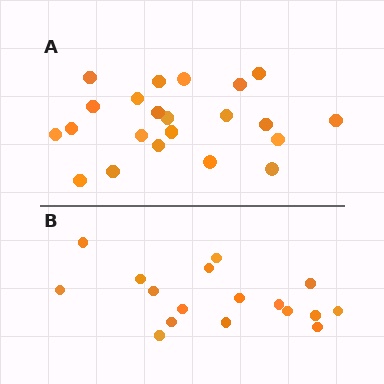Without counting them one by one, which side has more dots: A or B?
Region A (the top region) has more dots.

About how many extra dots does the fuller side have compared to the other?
Region A has about 5 more dots than region B.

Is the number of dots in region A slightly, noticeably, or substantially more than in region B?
Region A has noticeably more, but not dramatically so. The ratio is roughly 1.3 to 1.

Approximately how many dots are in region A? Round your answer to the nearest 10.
About 20 dots. (The exact count is 22, which rounds to 20.)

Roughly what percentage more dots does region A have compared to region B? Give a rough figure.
About 30% more.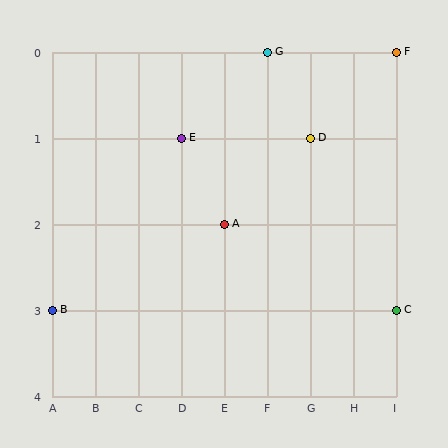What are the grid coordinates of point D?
Point D is at grid coordinates (G, 1).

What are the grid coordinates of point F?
Point F is at grid coordinates (I, 0).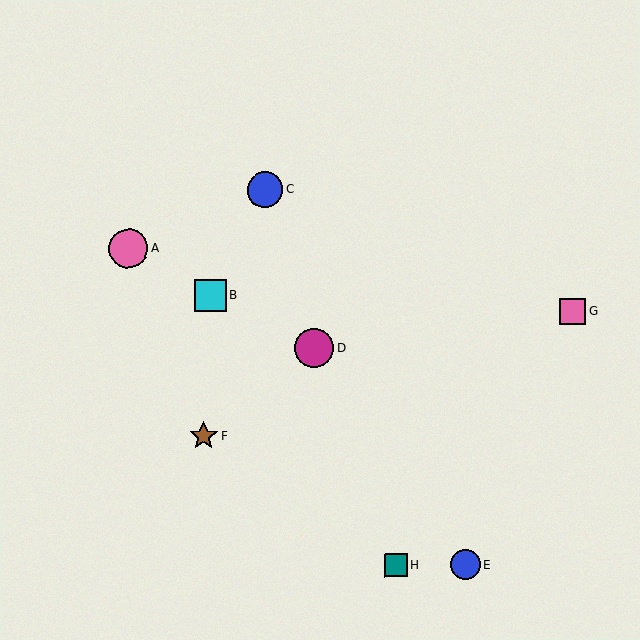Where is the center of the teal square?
The center of the teal square is at (396, 565).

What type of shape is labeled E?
Shape E is a blue circle.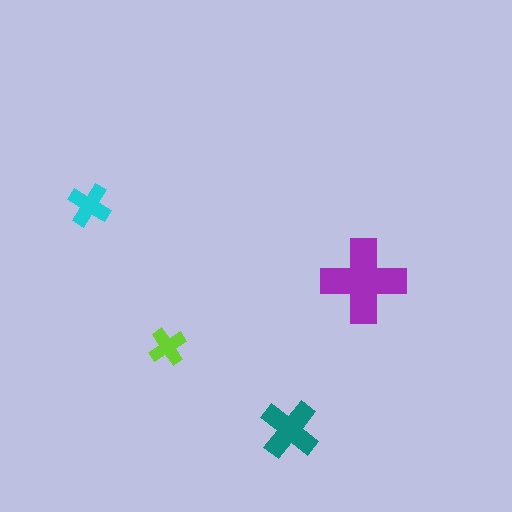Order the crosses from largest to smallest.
the purple one, the teal one, the cyan one, the lime one.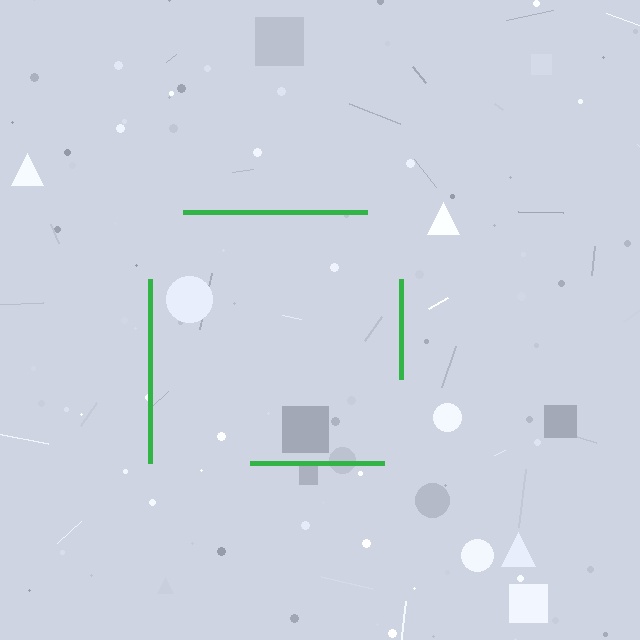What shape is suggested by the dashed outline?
The dashed outline suggests a square.